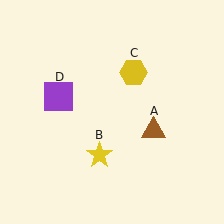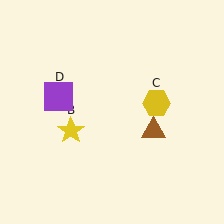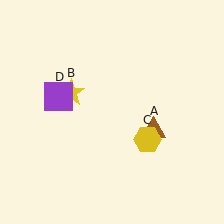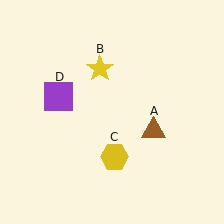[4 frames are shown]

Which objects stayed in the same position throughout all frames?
Brown triangle (object A) and purple square (object D) remained stationary.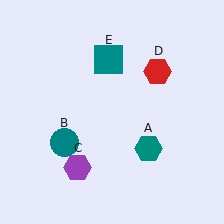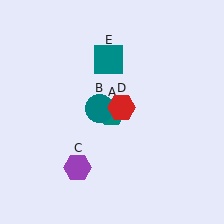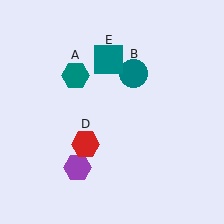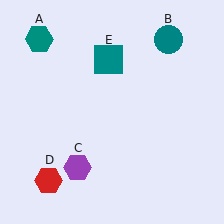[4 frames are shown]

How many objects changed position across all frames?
3 objects changed position: teal hexagon (object A), teal circle (object B), red hexagon (object D).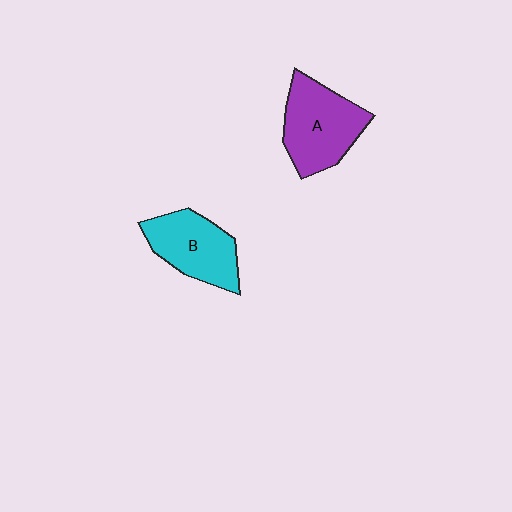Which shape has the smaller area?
Shape B (cyan).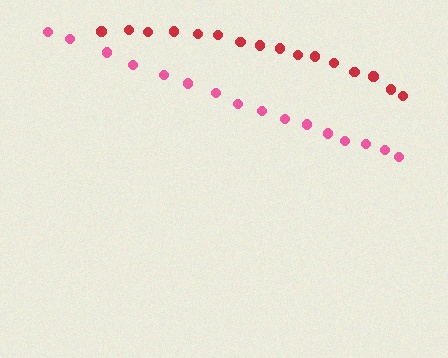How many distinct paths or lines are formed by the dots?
There are 2 distinct paths.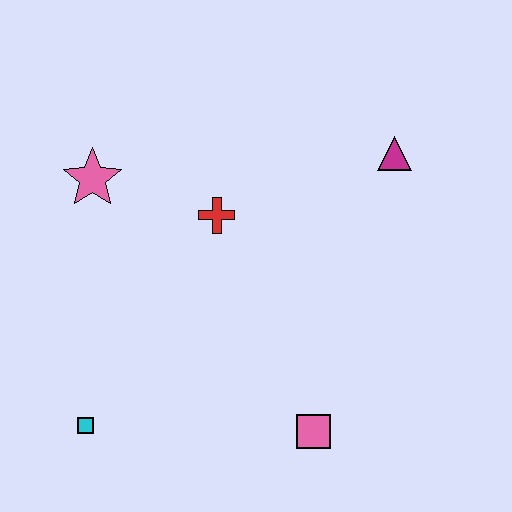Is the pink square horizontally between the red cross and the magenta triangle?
Yes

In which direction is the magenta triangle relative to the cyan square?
The magenta triangle is to the right of the cyan square.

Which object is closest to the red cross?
The pink star is closest to the red cross.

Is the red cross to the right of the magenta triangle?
No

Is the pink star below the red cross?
No